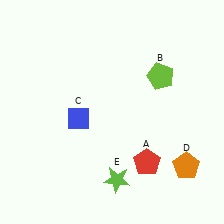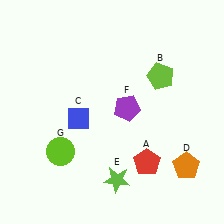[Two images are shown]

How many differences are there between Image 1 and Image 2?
There are 2 differences between the two images.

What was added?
A purple pentagon (F), a lime circle (G) were added in Image 2.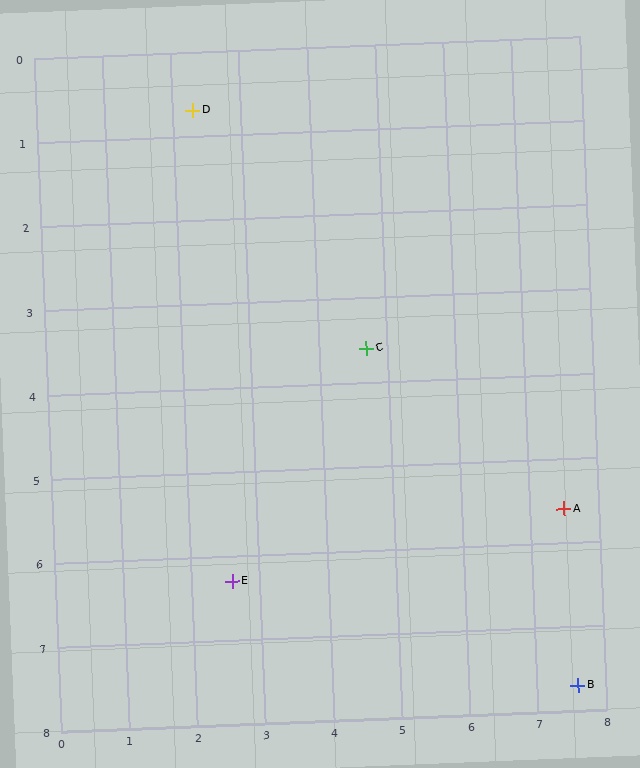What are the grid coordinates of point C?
Point C is at approximately (4.7, 3.6).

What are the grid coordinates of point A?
Point A is at approximately (7.5, 5.6).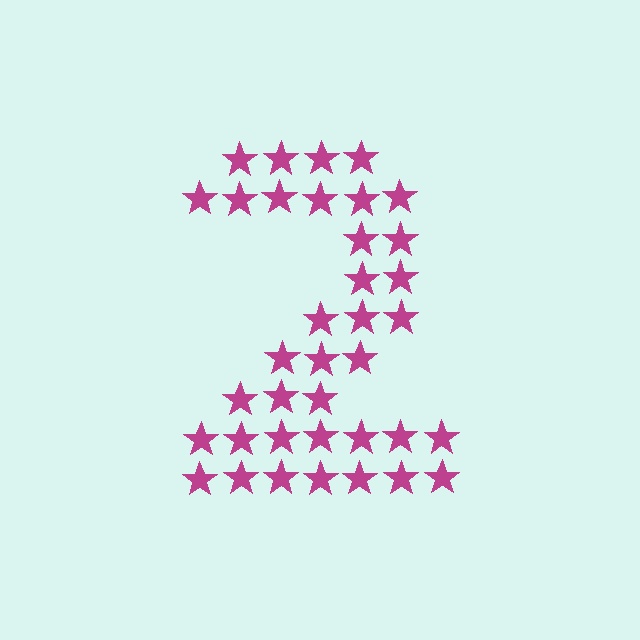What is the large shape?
The large shape is the digit 2.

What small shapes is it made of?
It is made of small stars.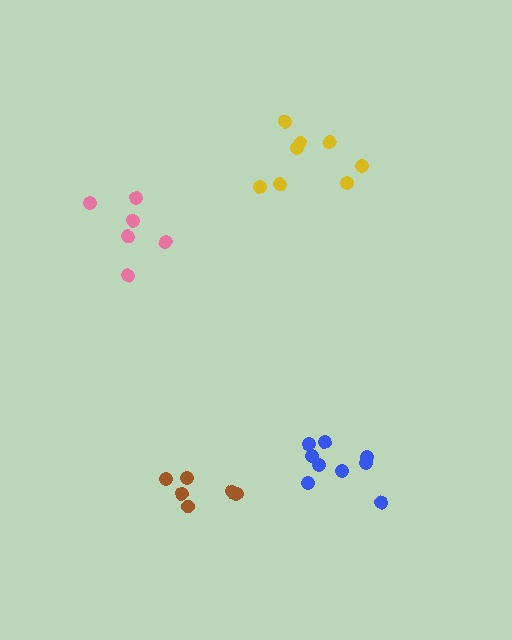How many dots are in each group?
Group 1: 6 dots, Group 2: 9 dots, Group 3: 6 dots, Group 4: 8 dots (29 total).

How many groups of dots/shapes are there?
There are 4 groups.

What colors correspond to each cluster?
The clusters are colored: brown, blue, pink, yellow.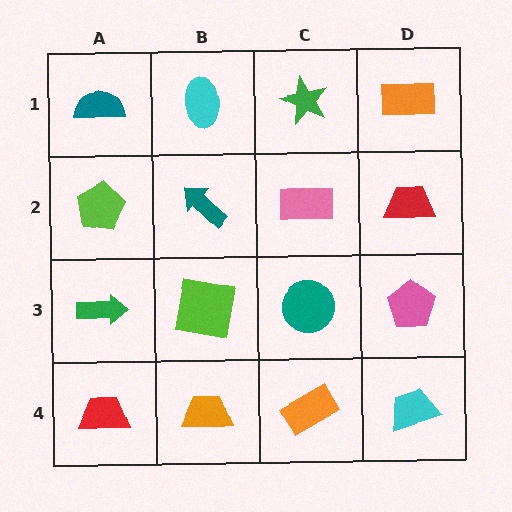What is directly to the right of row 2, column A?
A teal arrow.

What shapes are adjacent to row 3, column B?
A teal arrow (row 2, column B), an orange trapezoid (row 4, column B), a green arrow (row 3, column A), a teal circle (row 3, column C).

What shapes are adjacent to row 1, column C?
A pink rectangle (row 2, column C), a cyan ellipse (row 1, column B), an orange rectangle (row 1, column D).